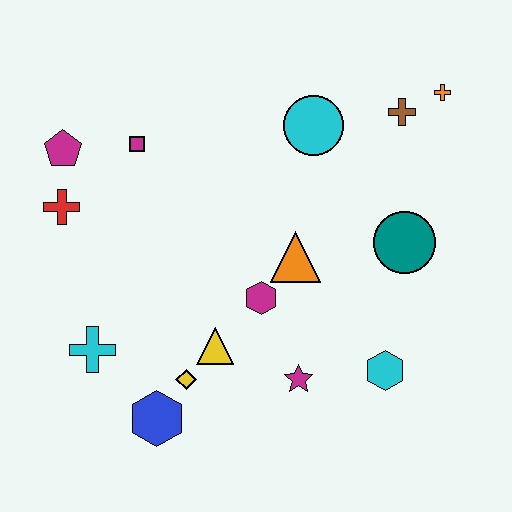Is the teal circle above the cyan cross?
Yes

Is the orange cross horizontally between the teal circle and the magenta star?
No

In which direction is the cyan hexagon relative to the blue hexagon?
The cyan hexagon is to the right of the blue hexagon.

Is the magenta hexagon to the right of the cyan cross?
Yes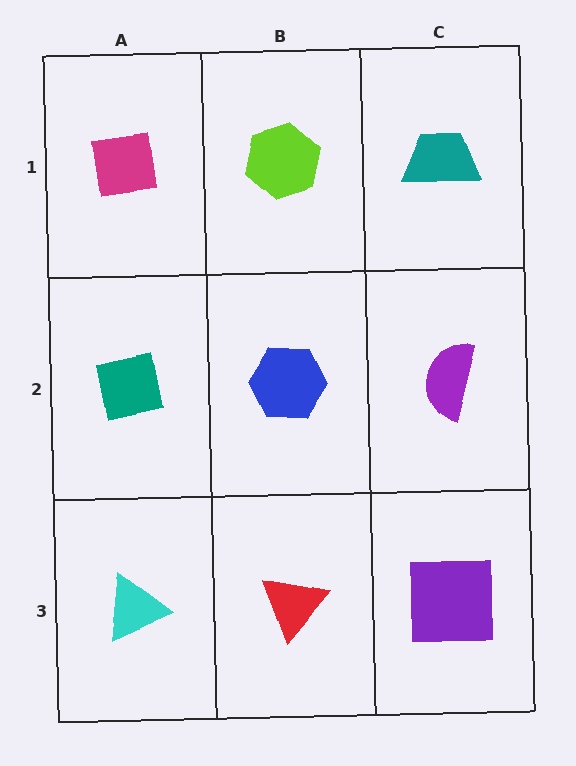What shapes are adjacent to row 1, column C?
A purple semicircle (row 2, column C), a lime hexagon (row 1, column B).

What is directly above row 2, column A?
A magenta square.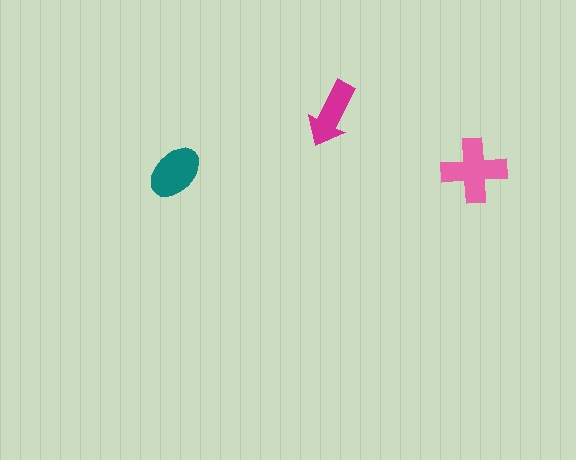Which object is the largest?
The pink cross.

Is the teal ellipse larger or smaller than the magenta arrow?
Larger.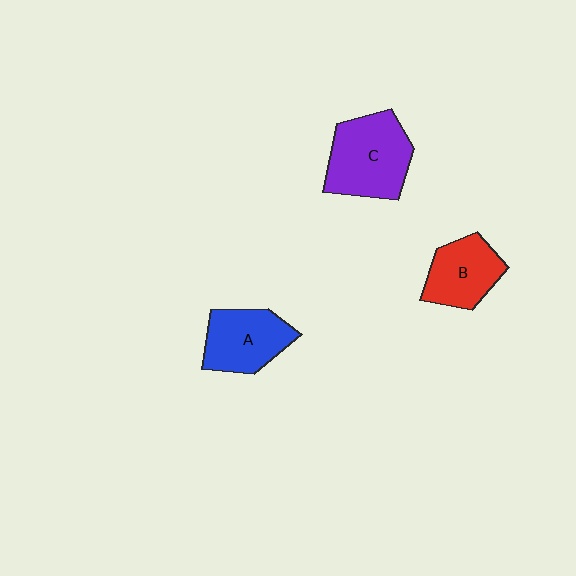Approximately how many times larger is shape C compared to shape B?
Approximately 1.4 times.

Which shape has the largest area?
Shape C (purple).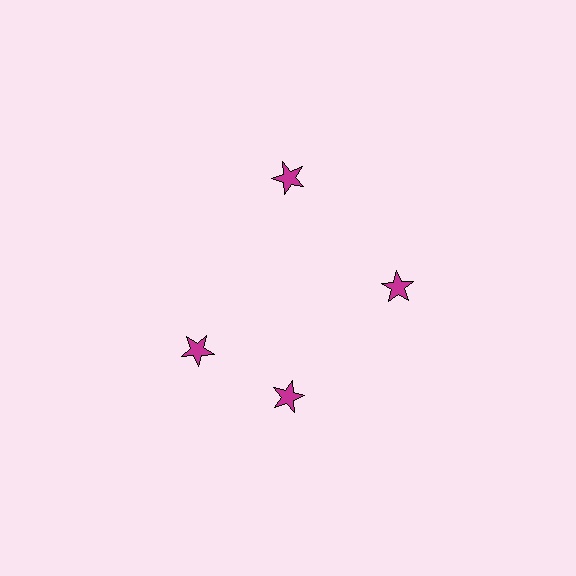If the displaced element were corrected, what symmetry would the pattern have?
It would have 4-fold rotational symmetry — the pattern would map onto itself every 90 degrees.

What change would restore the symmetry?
The symmetry would be restored by rotating it back into even spacing with its neighbors so that all 4 stars sit at equal angles and equal distance from the center.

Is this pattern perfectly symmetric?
No. The 4 magenta stars are arranged in a ring, but one element near the 9 o'clock position is rotated out of alignment along the ring, breaking the 4-fold rotational symmetry.